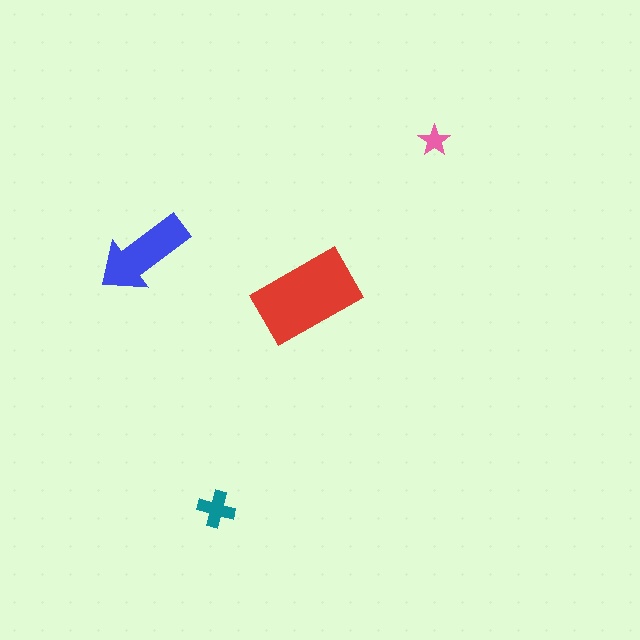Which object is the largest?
The red rectangle.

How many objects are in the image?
There are 4 objects in the image.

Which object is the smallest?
The pink star.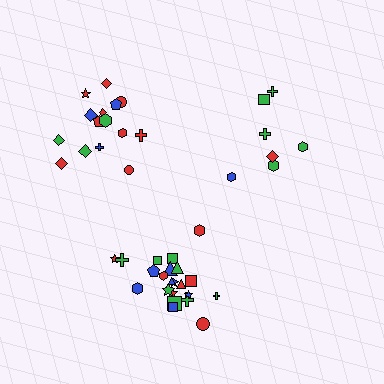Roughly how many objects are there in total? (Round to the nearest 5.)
Roughly 45 objects in total.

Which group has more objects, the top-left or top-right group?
The top-left group.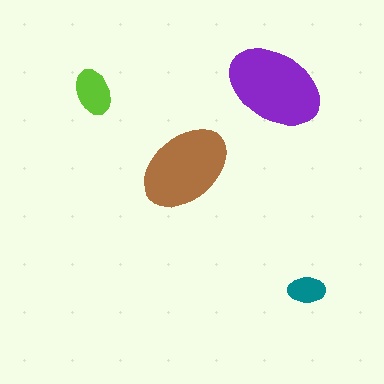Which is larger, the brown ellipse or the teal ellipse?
The brown one.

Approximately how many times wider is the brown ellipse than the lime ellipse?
About 2 times wider.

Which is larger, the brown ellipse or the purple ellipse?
The purple one.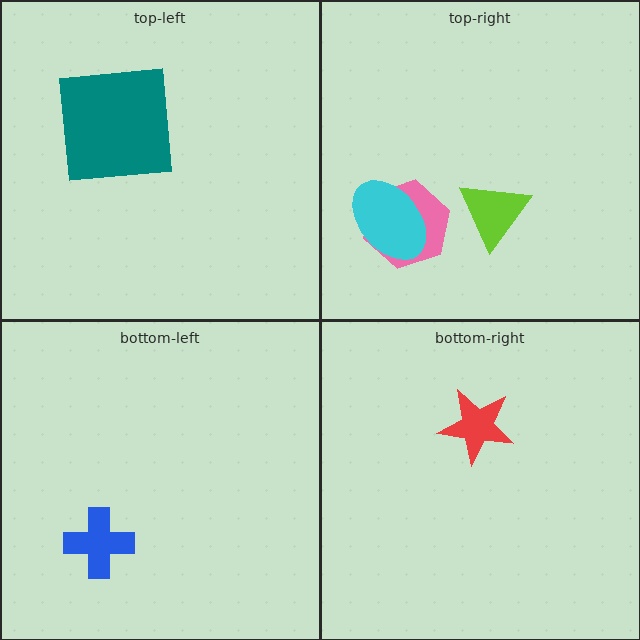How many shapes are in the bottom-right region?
1.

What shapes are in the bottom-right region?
The red star.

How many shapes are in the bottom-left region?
1.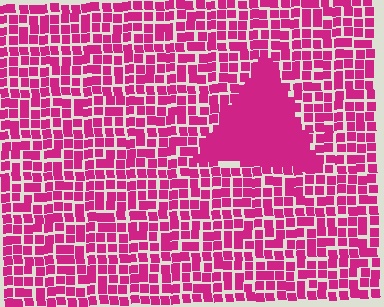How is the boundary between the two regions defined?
The boundary is defined by a change in element density (approximately 2.4x ratio). All elements are the same color, size, and shape.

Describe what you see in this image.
The image contains small magenta elements arranged at two different densities. A triangle-shaped region is visible where the elements are more densely packed than the surrounding area.